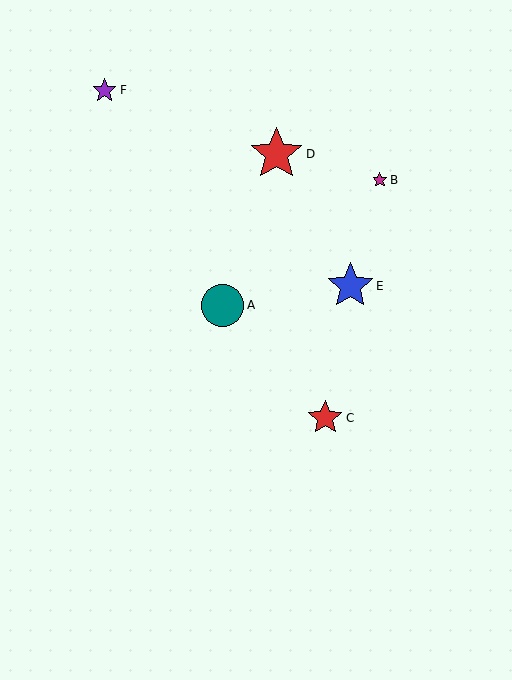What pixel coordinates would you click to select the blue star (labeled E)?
Click at (350, 286) to select the blue star E.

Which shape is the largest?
The red star (labeled D) is the largest.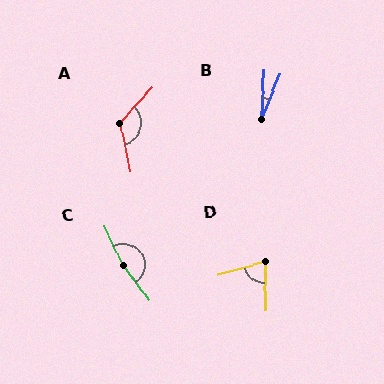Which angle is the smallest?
B, at approximately 18 degrees.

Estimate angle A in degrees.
Approximately 124 degrees.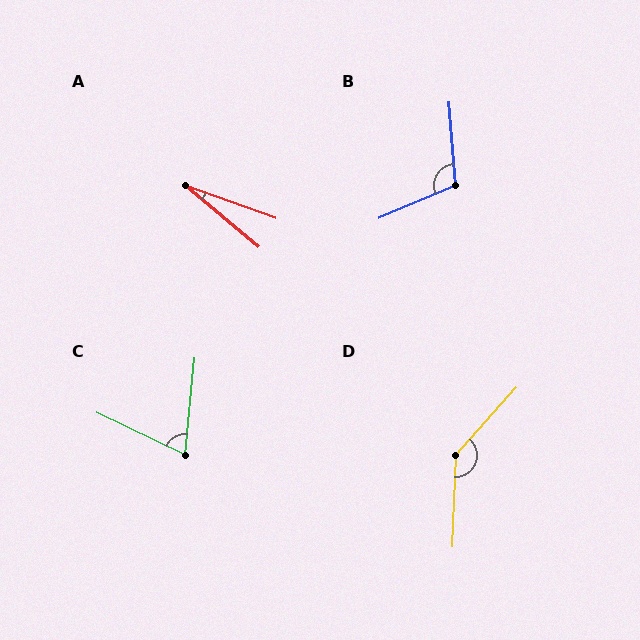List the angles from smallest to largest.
A (20°), C (70°), B (108°), D (140°).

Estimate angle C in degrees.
Approximately 70 degrees.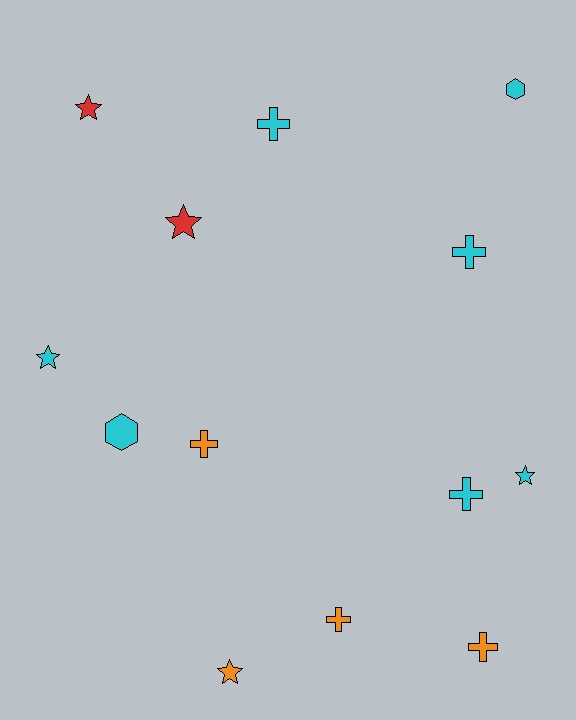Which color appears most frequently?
Cyan, with 7 objects.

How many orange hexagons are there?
There are no orange hexagons.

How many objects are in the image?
There are 13 objects.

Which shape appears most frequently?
Cross, with 6 objects.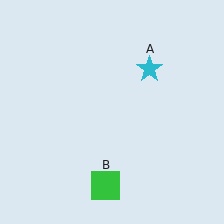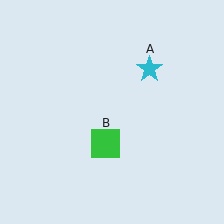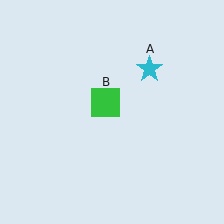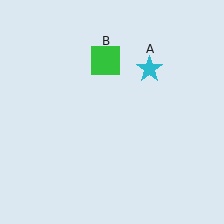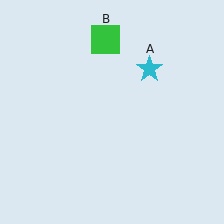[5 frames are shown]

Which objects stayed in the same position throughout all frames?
Cyan star (object A) remained stationary.